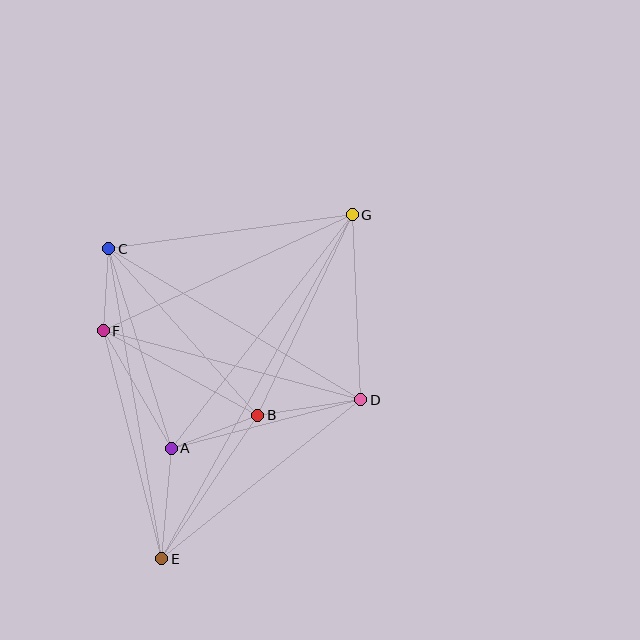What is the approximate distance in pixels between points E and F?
The distance between E and F is approximately 236 pixels.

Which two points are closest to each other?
Points C and F are closest to each other.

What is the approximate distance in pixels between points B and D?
The distance between B and D is approximately 104 pixels.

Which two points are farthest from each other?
Points E and G are farthest from each other.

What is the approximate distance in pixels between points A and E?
The distance between A and E is approximately 111 pixels.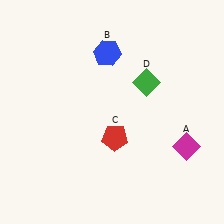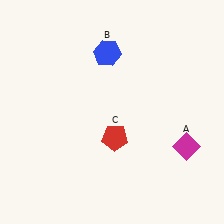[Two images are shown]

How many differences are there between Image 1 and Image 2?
There is 1 difference between the two images.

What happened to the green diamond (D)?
The green diamond (D) was removed in Image 2. It was in the top-right area of Image 1.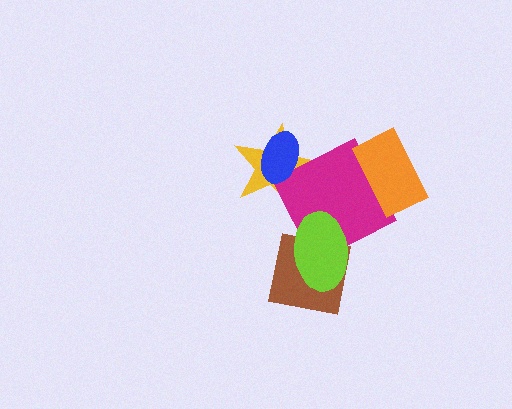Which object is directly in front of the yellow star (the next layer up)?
The magenta square is directly in front of the yellow star.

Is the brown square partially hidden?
Yes, it is partially covered by another shape.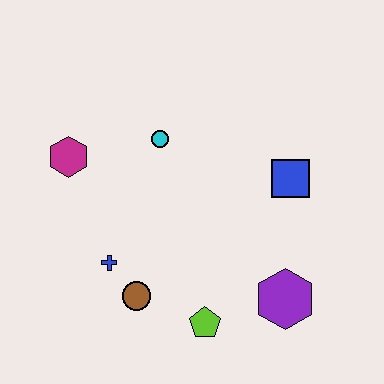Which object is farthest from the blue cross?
The blue square is farthest from the blue cross.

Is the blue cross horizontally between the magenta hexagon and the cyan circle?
Yes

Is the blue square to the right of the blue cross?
Yes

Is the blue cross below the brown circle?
No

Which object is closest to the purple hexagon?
The lime pentagon is closest to the purple hexagon.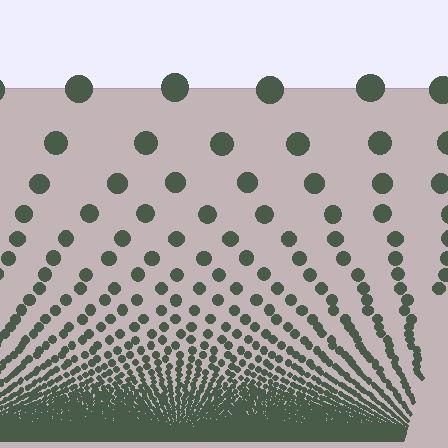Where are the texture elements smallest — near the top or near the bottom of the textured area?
Near the bottom.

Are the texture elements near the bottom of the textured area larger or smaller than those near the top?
Smaller. The gradient is inverted — elements near the bottom are smaller and denser.